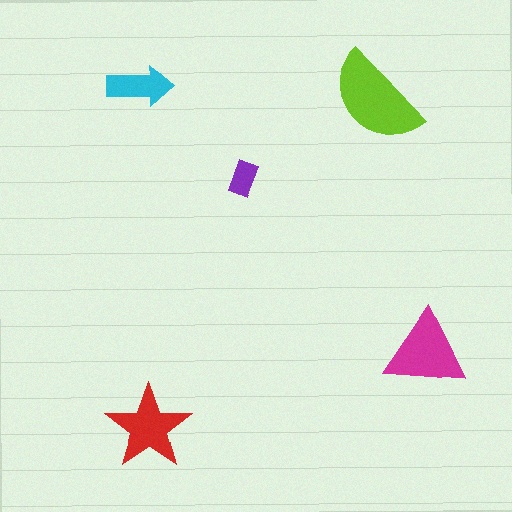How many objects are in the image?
There are 5 objects in the image.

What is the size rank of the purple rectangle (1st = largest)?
5th.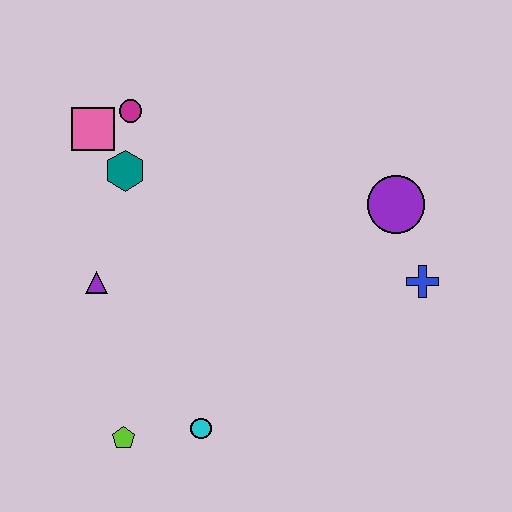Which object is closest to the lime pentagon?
The cyan circle is closest to the lime pentagon.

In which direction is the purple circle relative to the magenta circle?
The purple circle is to the right of the magenta circle.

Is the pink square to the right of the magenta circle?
No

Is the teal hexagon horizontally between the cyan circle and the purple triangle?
Yes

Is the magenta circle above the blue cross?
Yes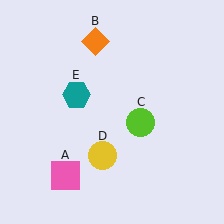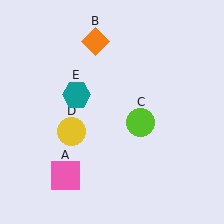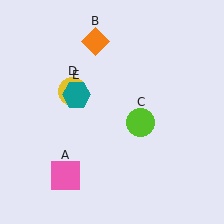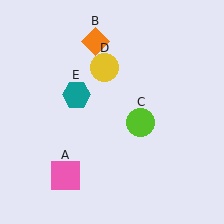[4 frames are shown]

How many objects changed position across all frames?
1 object changed position: yellow circle (object D).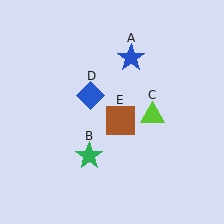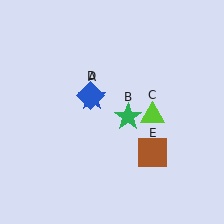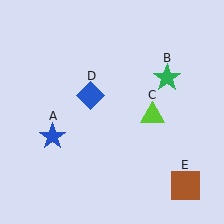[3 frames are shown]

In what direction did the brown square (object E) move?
The brown square (object E) moved down and to the right.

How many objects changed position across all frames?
3 objects changed position: blue star (object A), green star (object B), brown square (object E).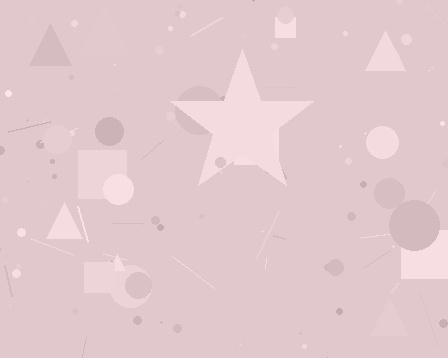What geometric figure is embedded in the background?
A star is embedded in the background.